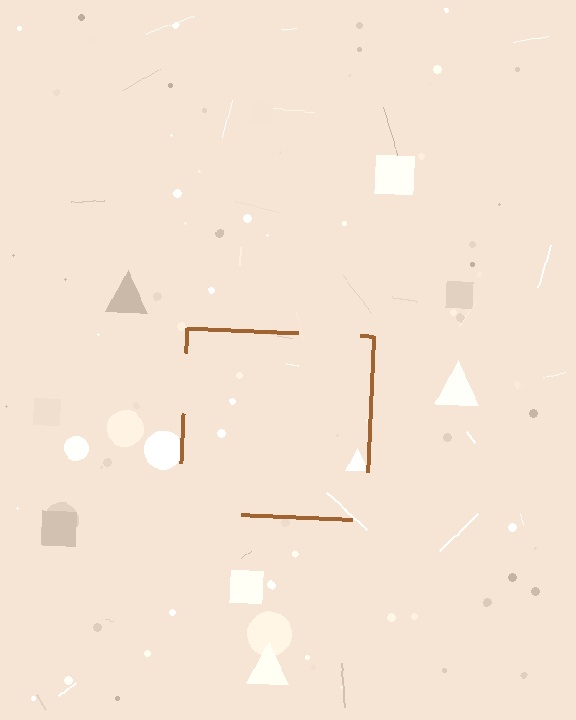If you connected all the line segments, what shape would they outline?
They would outline a square.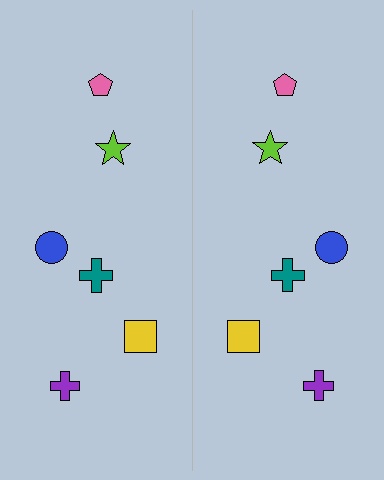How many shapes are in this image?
There are 12 shapes in this image.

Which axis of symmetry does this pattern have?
The pattern has a vertical axis of symmetry running through the center of the image.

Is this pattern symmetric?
Yes, this pattern has bilateral (reflection) symmetry.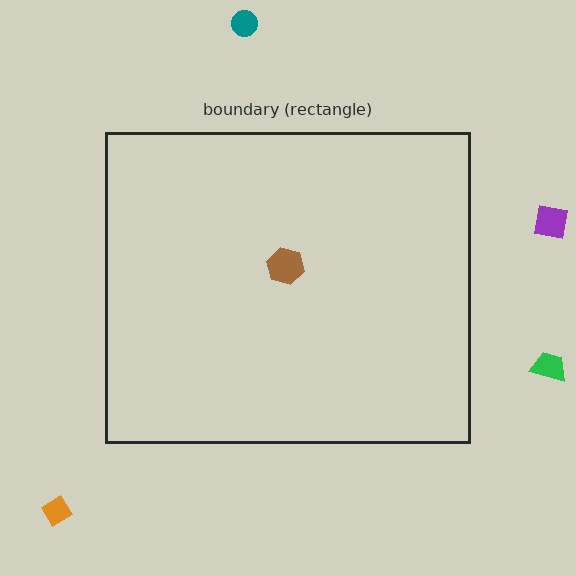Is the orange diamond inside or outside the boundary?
Outside.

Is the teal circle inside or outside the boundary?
Outside.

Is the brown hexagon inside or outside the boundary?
Inside.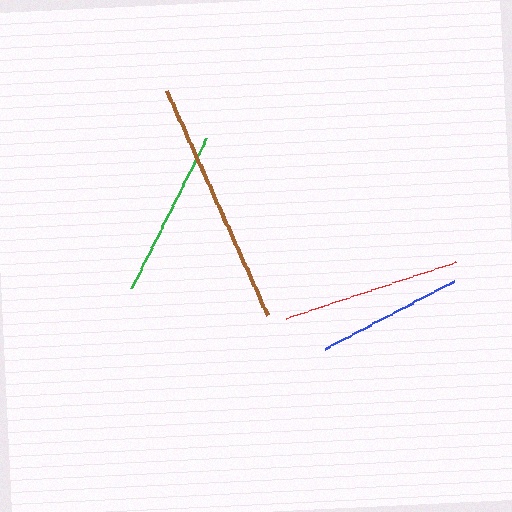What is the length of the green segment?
The green segment is approximately 167 pixels long.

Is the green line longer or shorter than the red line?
The red line is longer than the green line.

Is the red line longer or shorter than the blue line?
The red line is longer than the blue line.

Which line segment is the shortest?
The blue line is the shortest at approximately 147 pixels.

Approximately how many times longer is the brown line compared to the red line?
The brown line is approximately 1.4 times the length of the red line.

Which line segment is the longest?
The brown line is the longest at approximately 247 pixels.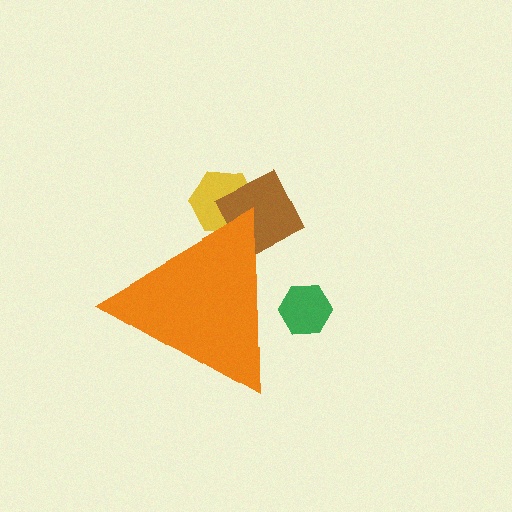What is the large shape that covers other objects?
An orange triangle.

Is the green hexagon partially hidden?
Yes, the green hexagon is partially hidden behind the orange triangle.